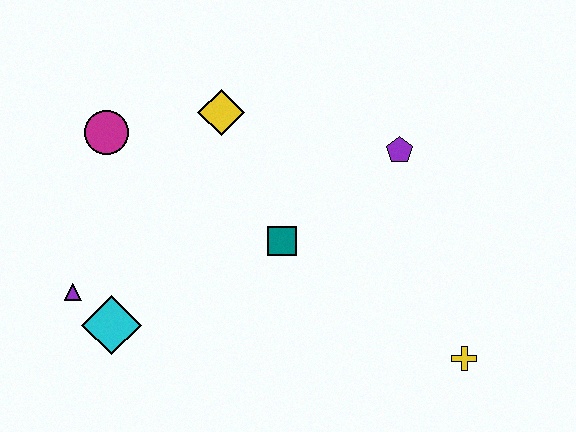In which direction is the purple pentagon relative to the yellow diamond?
The purple pentagon is to the right of the yellow diamond.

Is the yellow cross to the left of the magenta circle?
No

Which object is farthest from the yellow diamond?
The yellow cross is farthest from the yellow diamond.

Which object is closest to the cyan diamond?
The purple triangle is closest to the cyan diamond.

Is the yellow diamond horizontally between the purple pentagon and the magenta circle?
Yes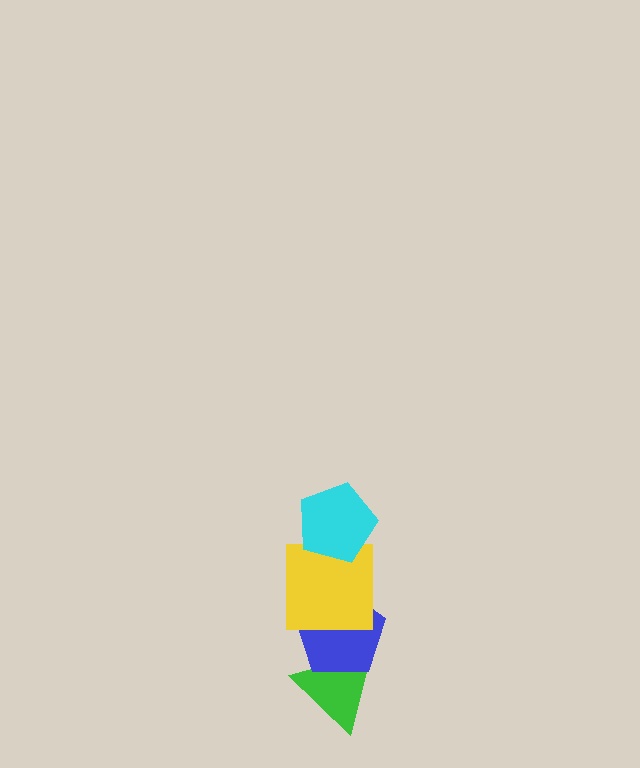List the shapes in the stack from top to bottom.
From top to bottom: the cyan pentagon, the yellow square, the blue pentagon, the green triangle.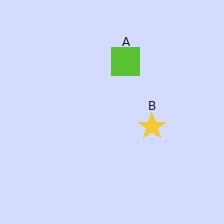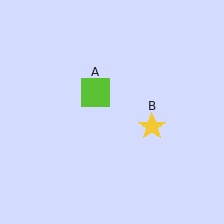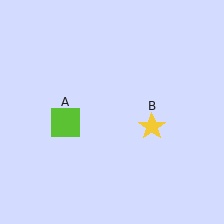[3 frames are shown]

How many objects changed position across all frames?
1 object changed position: lime square (object A).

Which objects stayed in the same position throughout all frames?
Yellow star (object B) remained stationary.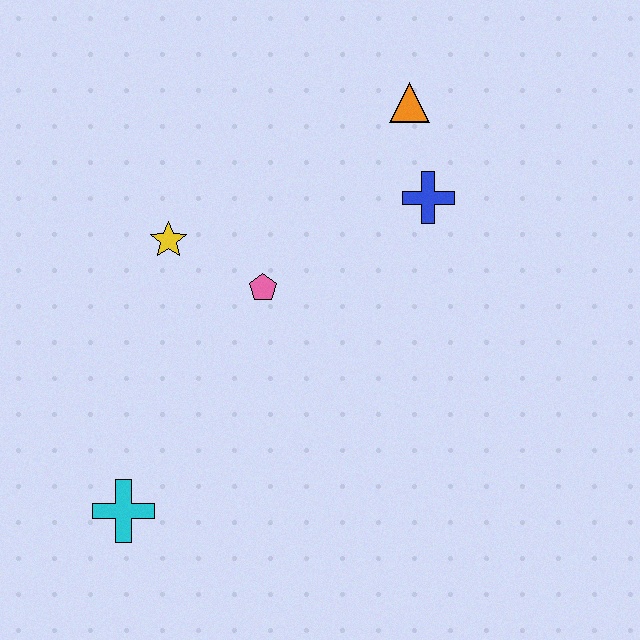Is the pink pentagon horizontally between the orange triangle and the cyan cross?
Yes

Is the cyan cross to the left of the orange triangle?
Yes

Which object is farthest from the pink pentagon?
The cyan cross is farthest from the pink pentagon.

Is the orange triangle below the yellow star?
No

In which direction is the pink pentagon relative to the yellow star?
The pink pentagon is to the right of the yellow star.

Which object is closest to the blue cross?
The orange triangle is closest to the blue cross.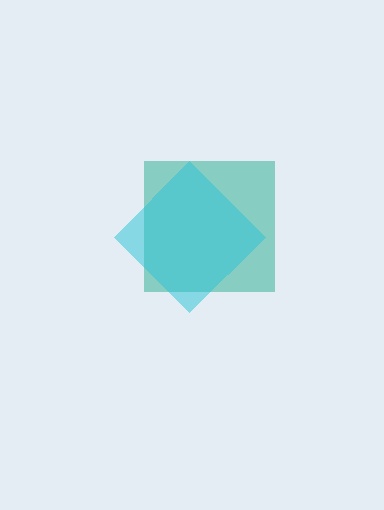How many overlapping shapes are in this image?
There are 2 overlapping shapes in the image.